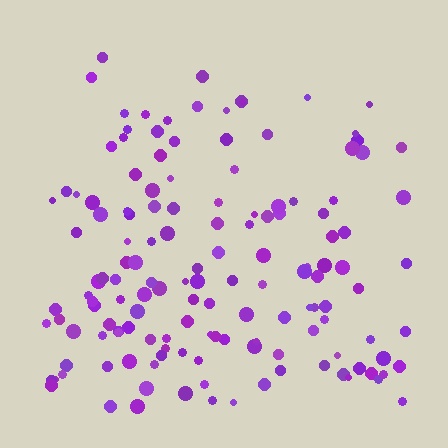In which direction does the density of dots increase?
From top to bottom, with the bottom side densest.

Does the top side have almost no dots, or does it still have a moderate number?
Still a moderate number, just noticeably fewer than the bottom.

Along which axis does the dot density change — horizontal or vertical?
Vertical.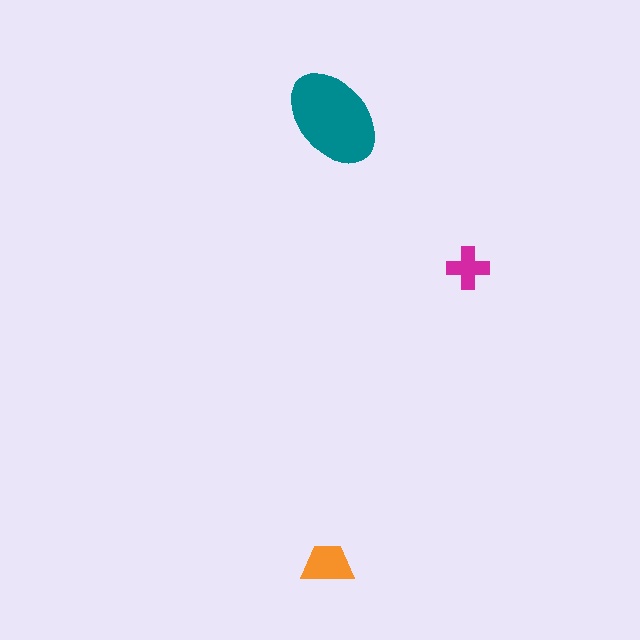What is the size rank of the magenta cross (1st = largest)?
3rd.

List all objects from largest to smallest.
The teal ellipse, the orange trapezoid, the magenta cross.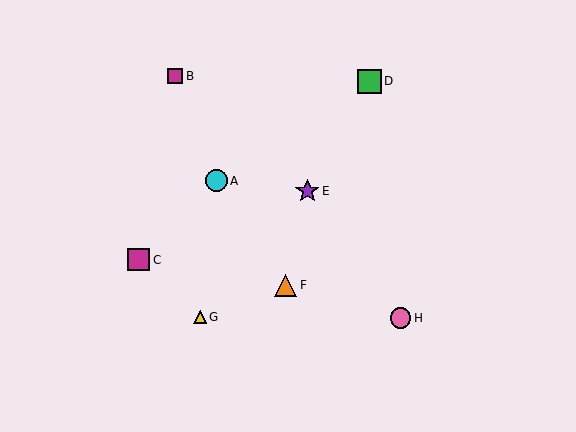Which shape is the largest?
The purple star (labeled E) is the largest.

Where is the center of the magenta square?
The center of the magenta square is at (175, 76).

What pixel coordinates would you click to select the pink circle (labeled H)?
Click at (400, 318) to select the pink circle H.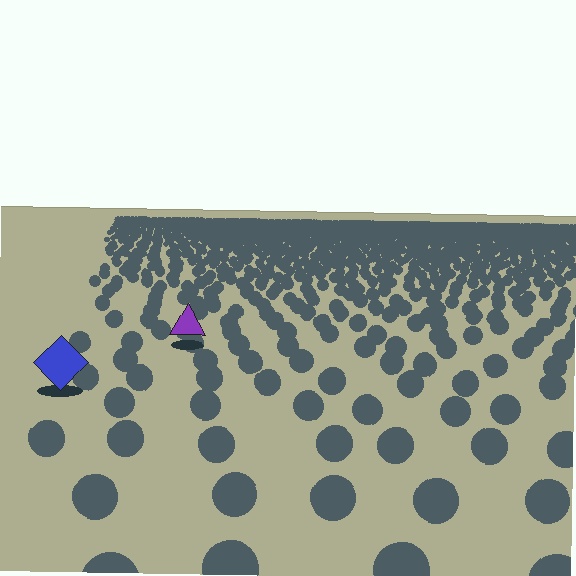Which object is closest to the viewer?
The blue diamond is closest. The texture marks near it are larger and more spread out.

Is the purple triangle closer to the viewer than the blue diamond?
No. The blue diamond is closer — you can tell from the texture gradient: the ground texture is coarser near it.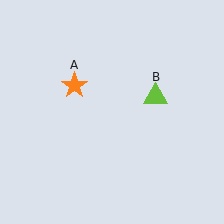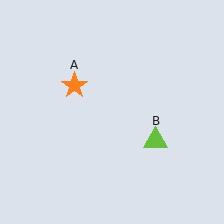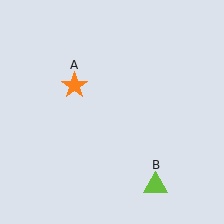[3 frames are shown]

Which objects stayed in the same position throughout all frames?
Orange star (object A) remained stationary.